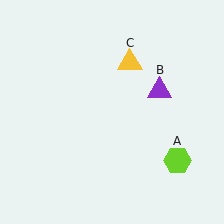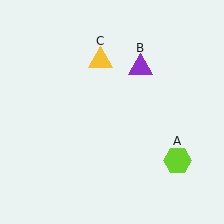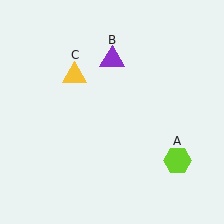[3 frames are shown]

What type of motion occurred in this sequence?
The purple triangle (object B), yellow triangle (object C) rotated counterclockwise around the center of the scene.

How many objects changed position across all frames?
2 objects changed position: purple triangle (object B), yellow triangle (object C).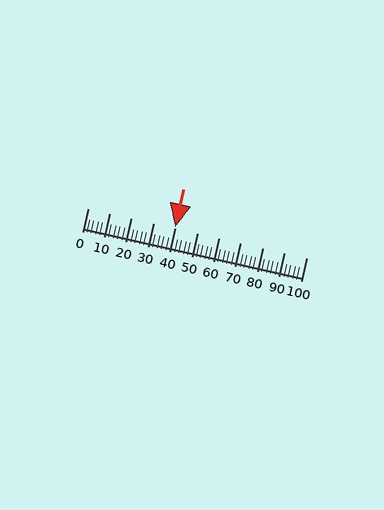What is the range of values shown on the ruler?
The ruler shows values from 0 to 100.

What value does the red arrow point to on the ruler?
The red arrow points to approximately 40.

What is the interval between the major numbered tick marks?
The major tick marks are spaced 10 units apart.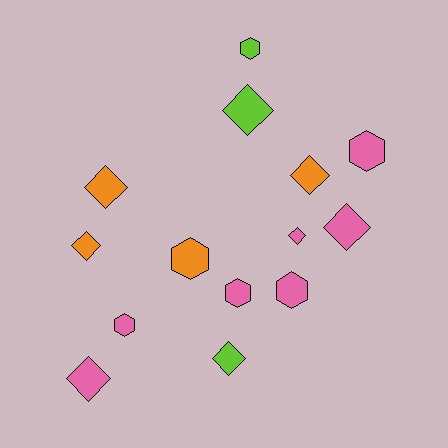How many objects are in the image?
There are 14 objects.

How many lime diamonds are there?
There are 2 lime diamonds.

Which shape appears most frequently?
Diamond, with 8 objects.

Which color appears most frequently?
Pink, with 7 objects.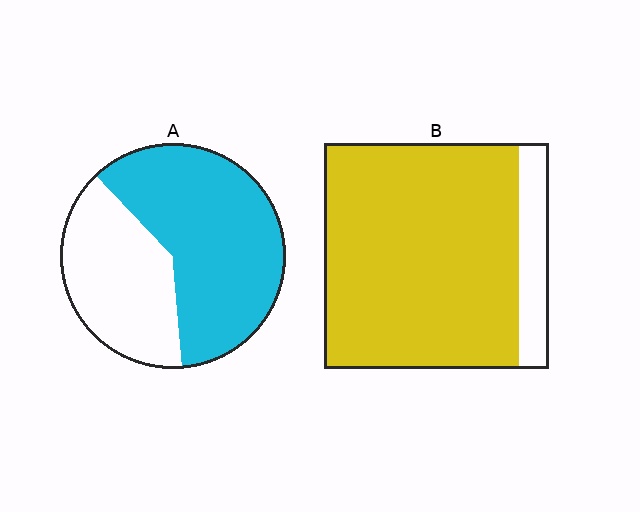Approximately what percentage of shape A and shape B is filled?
A is approximately 60% and B is approximately 85%.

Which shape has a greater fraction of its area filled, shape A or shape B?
Shape B.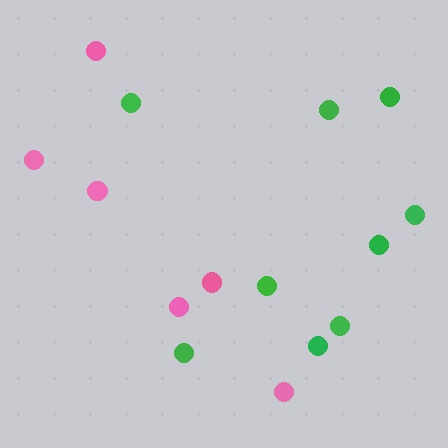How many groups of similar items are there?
There are 2 groups: one group of pink circles (6) and one group of green circles (9).